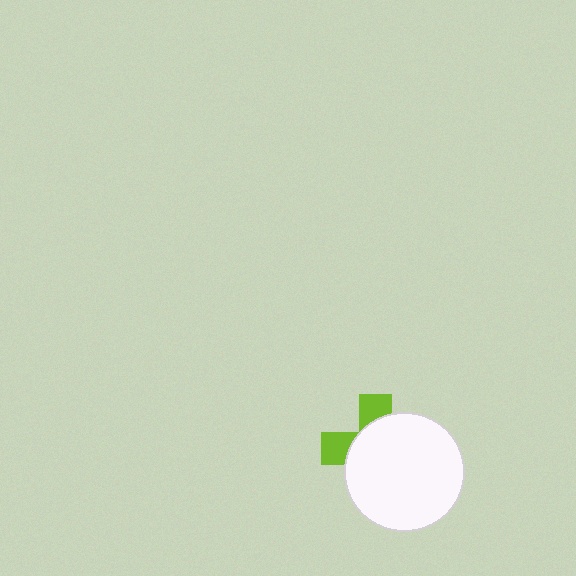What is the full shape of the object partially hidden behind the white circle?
The partially hidden object is a lime cross.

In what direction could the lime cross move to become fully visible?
The lime cross could move toward the upper-left. That would shift it out from behind the white circle entirely.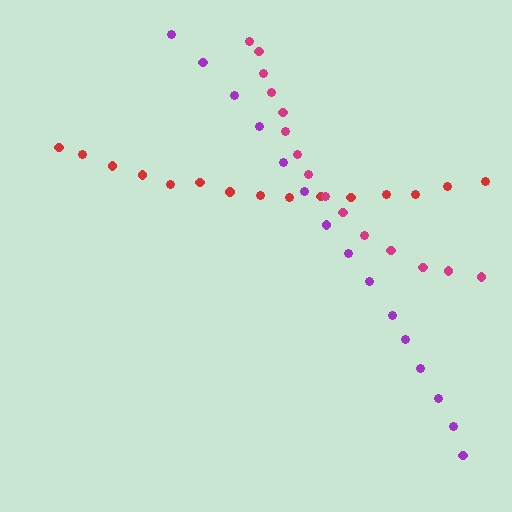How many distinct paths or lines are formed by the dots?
There are 3 distinct paths.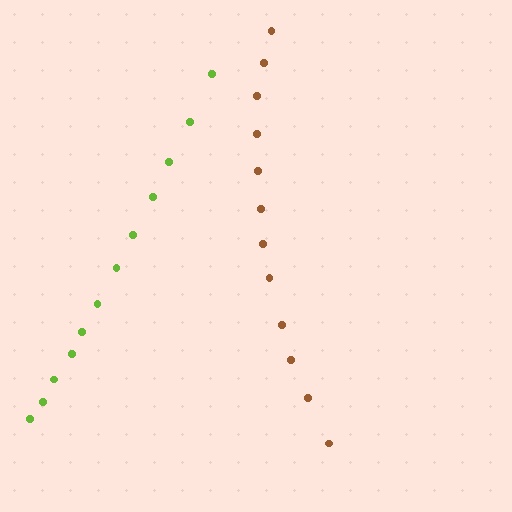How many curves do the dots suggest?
There are 2 distinct paths.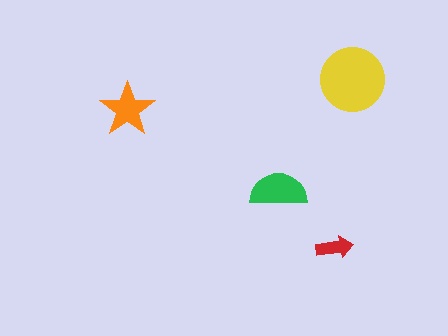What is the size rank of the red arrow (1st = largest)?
4th.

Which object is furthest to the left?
The orange star is leftmost.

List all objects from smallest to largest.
The red arrow, the orange star, the green semicircle, the yellow circle.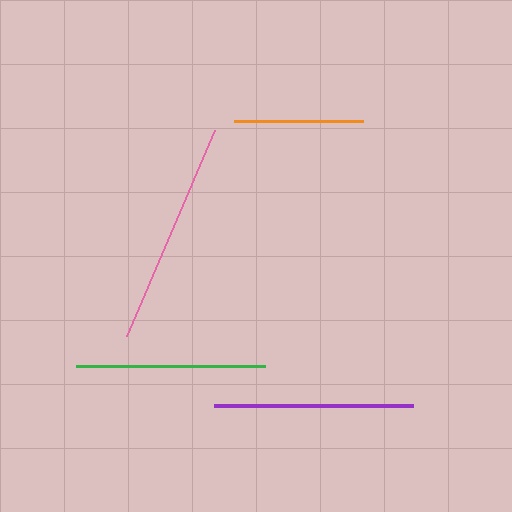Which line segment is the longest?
The pink line is the longest at approximately 224 pixels.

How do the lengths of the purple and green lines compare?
The purple and green lines are approximately the same length.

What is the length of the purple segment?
The purple segment is approximately 199 pixels long.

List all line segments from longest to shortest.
From longest to shortest: pink, purple, green, orange.